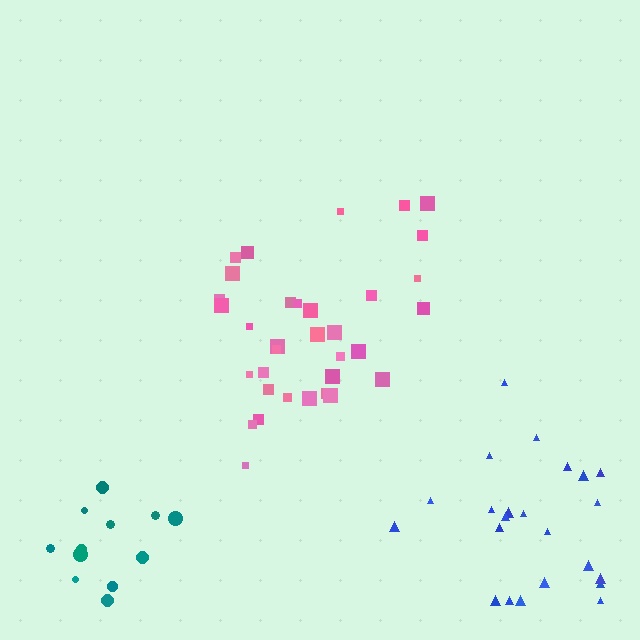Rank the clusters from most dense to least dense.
pink, teal, blue.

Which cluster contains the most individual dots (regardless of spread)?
Pink (35).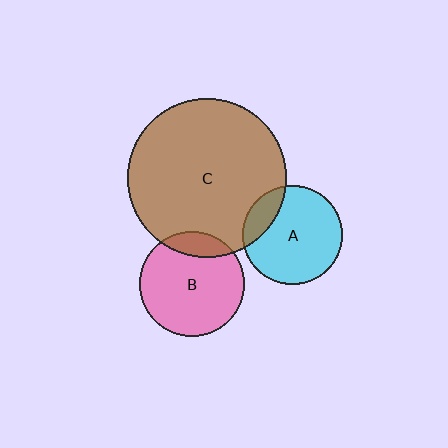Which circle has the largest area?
Circle C (brown).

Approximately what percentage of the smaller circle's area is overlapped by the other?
Approximately 15%.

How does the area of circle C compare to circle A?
Approximately 2.5 times.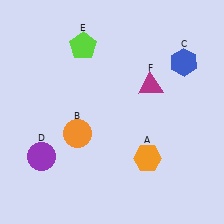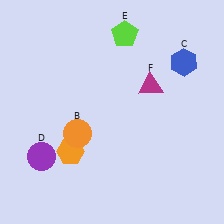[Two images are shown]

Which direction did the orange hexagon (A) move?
The orange hexagon (A) moved left.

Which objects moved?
The objects that moved are: the orange hexagon (A), the lime pentagon (E).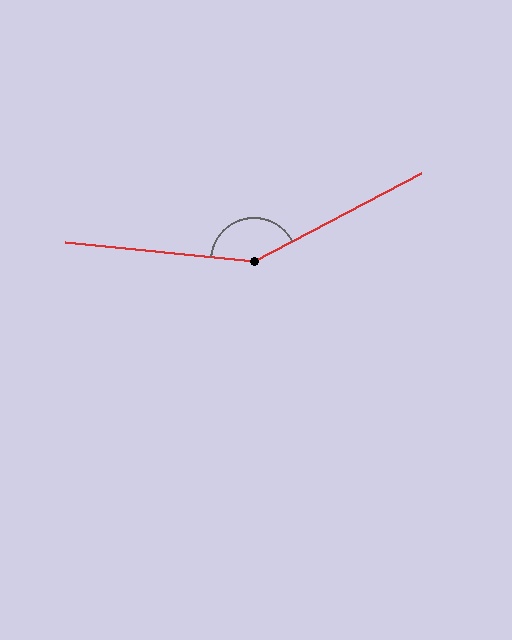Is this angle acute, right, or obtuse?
It is obtuse.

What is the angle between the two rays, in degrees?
Approximately 147 degrees.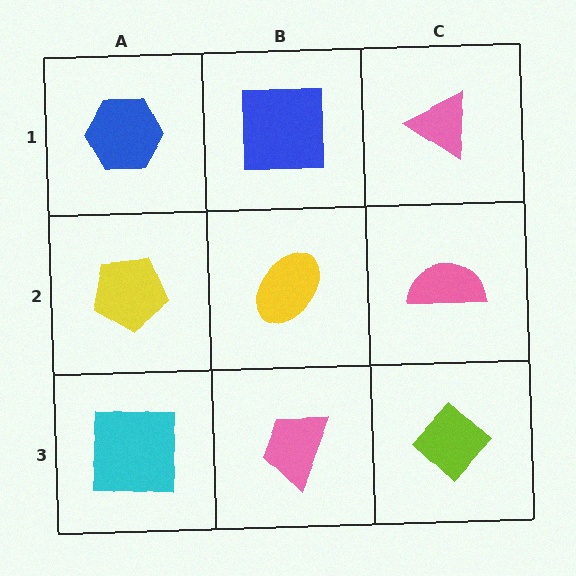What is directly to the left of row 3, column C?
A pink trapezoid.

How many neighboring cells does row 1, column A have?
2.